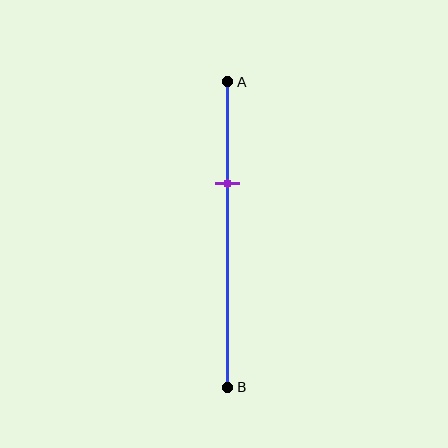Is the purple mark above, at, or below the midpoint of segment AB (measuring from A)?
The purple mark is above the midpoint of segment AB.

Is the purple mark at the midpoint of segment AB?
No, the mark is at about 35% from A, not at the 50% midpoint.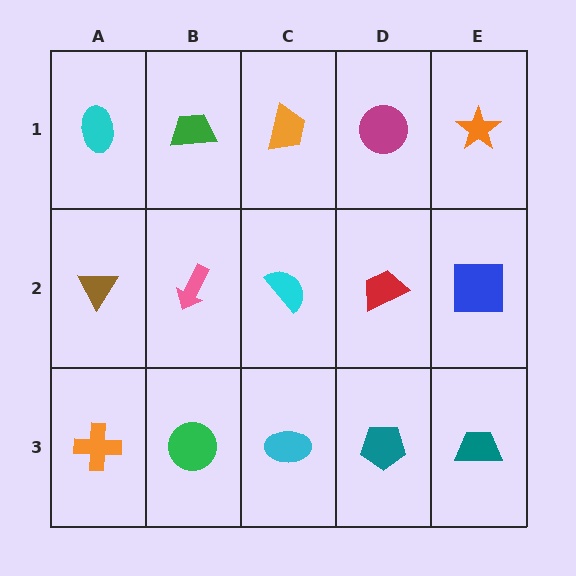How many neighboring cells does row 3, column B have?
3.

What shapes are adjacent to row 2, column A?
A cyan ellipse (row 1, column A), an orange cross (row 3, column A), a pink arrow (row 2, column B).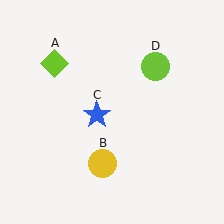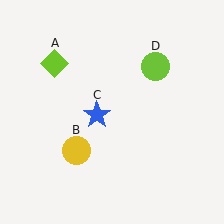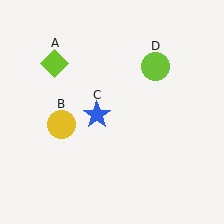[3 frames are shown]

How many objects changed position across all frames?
1 object changed position: yellow circle (object B).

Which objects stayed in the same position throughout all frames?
Lime diamond (object A) and blue star (object C) and lime circle (object D) remained stationary.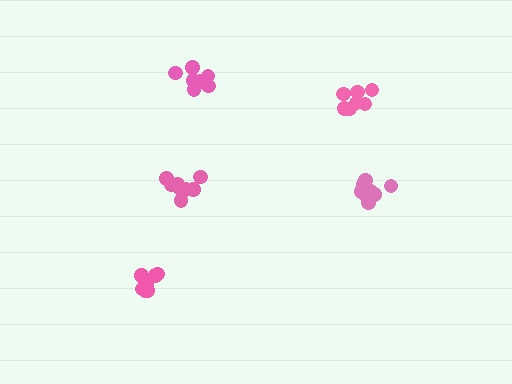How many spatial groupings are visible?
There are 5 spatial groupings.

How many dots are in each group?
Group 1: 9 dots, Group 2: 7 dots, Group 3: 9 dots, Group 4: 8 dots, Group 5: 8 dots (41 total).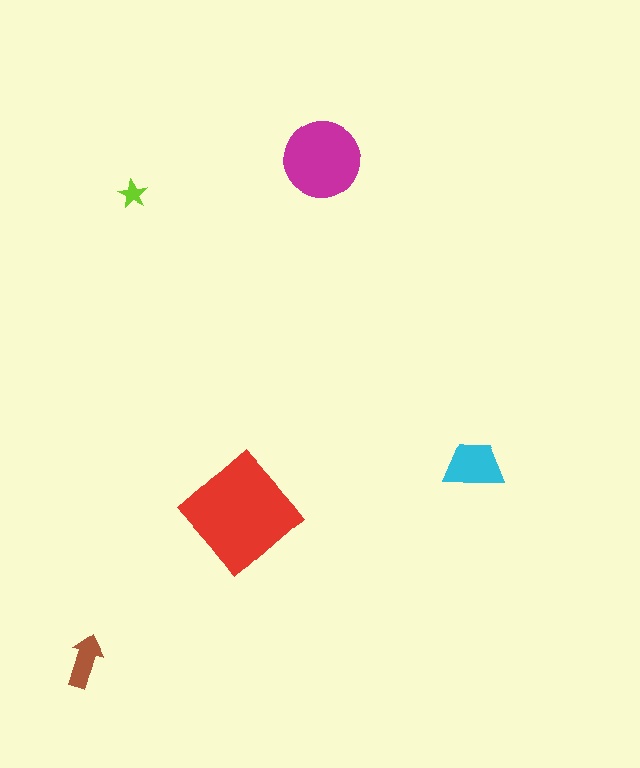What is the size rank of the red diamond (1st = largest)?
1st.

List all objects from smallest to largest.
The lime star, the brown arrow, the cyan trapezoid, the magenta circle, the red diamond.